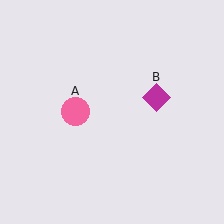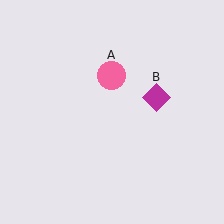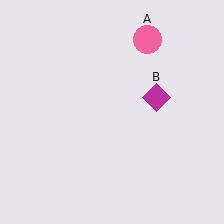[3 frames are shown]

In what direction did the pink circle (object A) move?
The pink circle (object A) moved up and to the right.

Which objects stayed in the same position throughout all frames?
Magenta diamond (object B) remained stationary.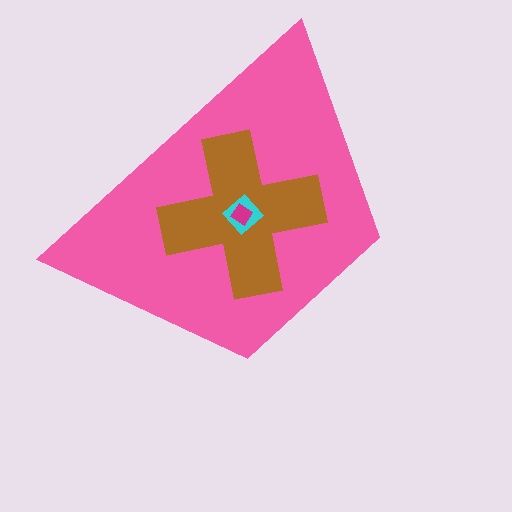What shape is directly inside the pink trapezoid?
The brown cross.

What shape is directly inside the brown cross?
The cyan diamond.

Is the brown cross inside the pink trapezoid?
Yes.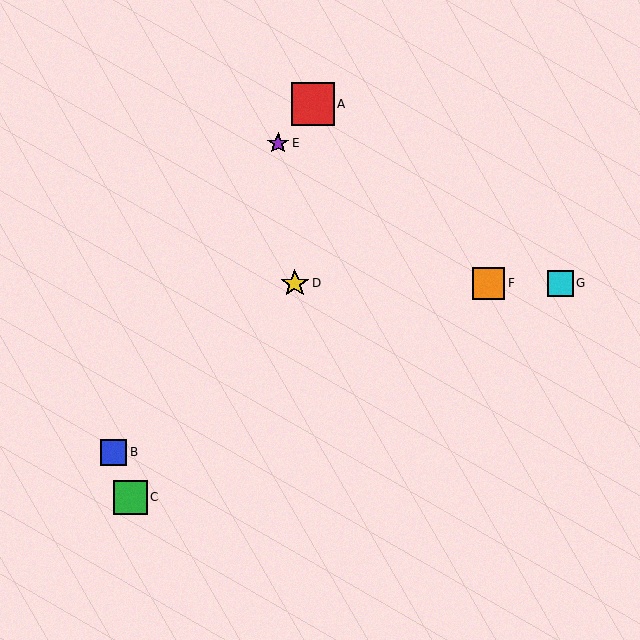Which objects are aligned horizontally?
Objects D, F, G are aligned horizontally.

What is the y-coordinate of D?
Object D is at y≈283.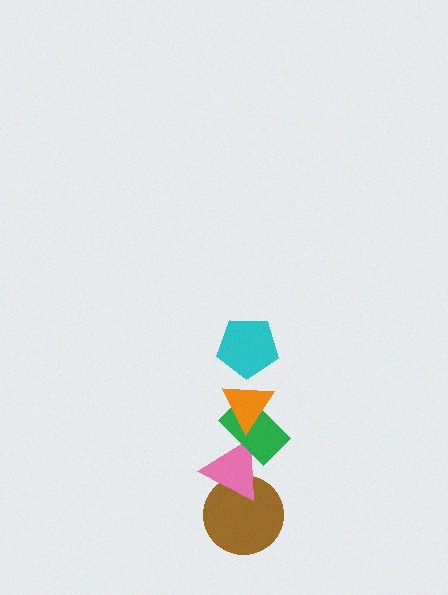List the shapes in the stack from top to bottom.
From top to bottom: the cyan pentagon, the orange triangle, the green rectangle, the pink triangle, the brown circle.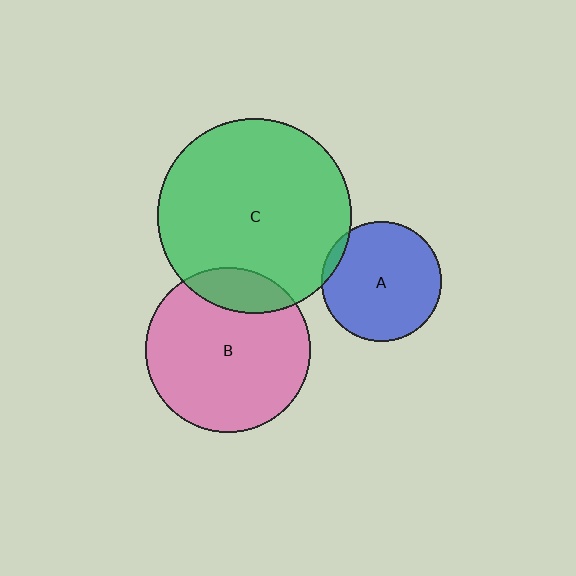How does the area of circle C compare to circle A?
Approximately 2.6 times.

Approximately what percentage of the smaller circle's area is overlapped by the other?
Approximately 5%.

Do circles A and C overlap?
Yes.